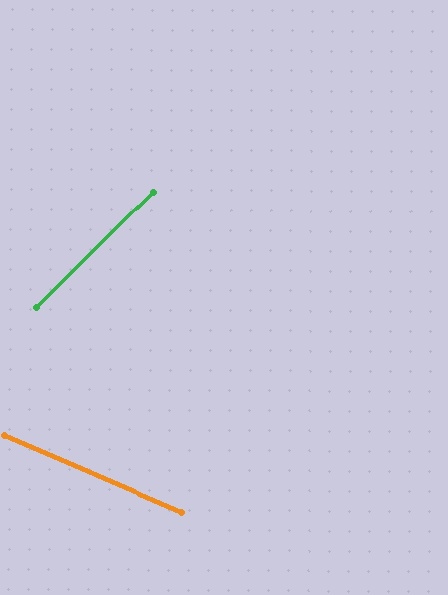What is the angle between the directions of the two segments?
Approximately 68 degrees.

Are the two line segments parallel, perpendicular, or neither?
Neither parallel nor perpendicular — they differ by about 68°.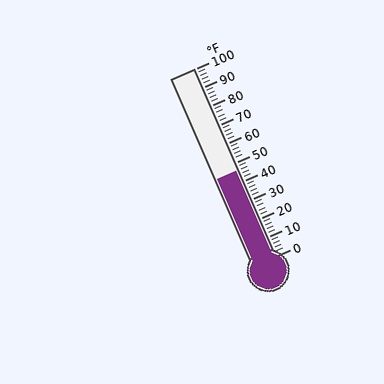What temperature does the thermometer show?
The thermometer shows approximately 46°F.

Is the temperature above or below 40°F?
The temperature is above 40°F.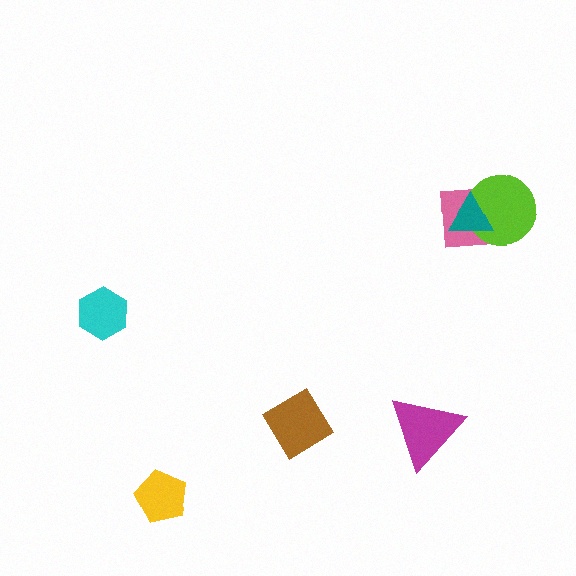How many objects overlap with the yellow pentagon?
0 objects overlap with the yellow pentagon.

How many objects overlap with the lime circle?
2 objects overlap with the lime circle.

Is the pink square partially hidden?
Yes, it is partially covered by another shape.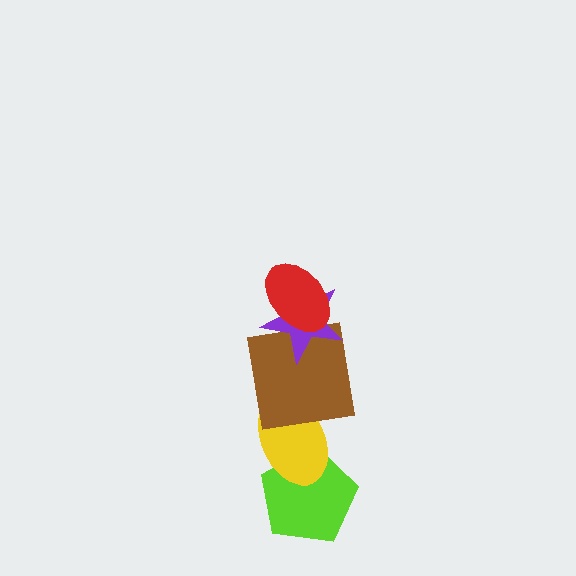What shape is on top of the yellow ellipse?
The brown square is on top of the yellow ellipse.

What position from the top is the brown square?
The brown square is 3rd from the top.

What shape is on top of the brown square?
The purple star is on top of the brown square.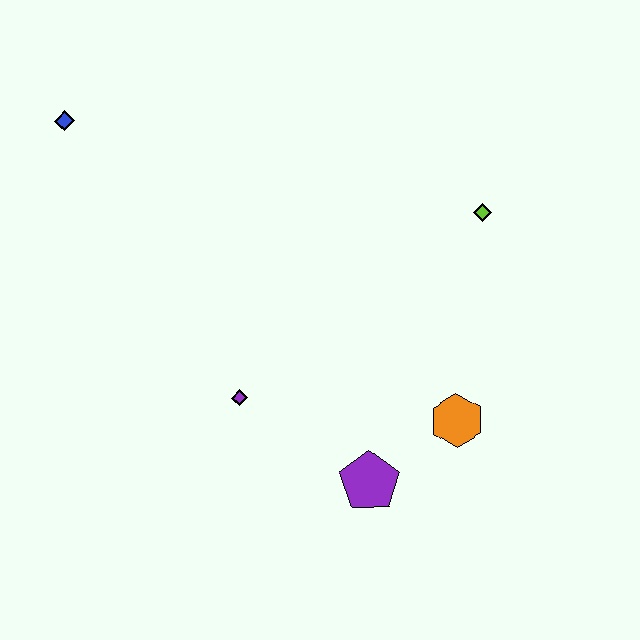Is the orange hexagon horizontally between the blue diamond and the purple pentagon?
No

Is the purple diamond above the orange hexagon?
Yes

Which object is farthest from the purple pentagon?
The blue diamond is farthest from the purple pentagon.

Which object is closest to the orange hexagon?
The purple pentagon is closest to the orange hexagon.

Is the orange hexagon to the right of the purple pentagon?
Yes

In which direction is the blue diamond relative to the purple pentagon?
The blue diamond is above the purple pentagon.